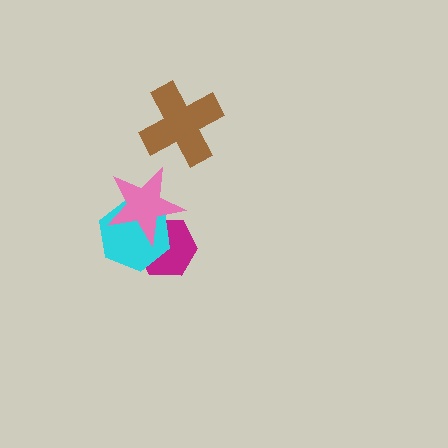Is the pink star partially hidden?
No, no other shape covers it.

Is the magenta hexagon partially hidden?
Yes, it is partially covered by another shape.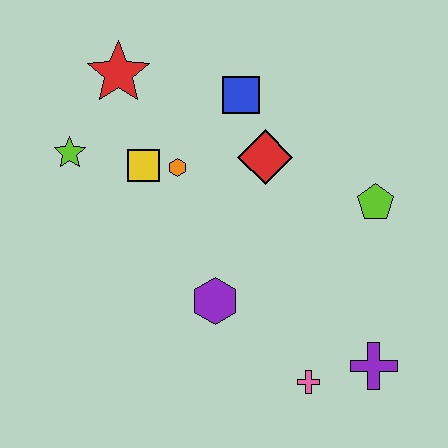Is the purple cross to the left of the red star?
No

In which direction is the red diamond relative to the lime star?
The red diamond is to the right of the lime star.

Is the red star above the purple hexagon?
Yes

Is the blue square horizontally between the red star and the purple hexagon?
No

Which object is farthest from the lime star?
The purple cross is farthest from the lime star.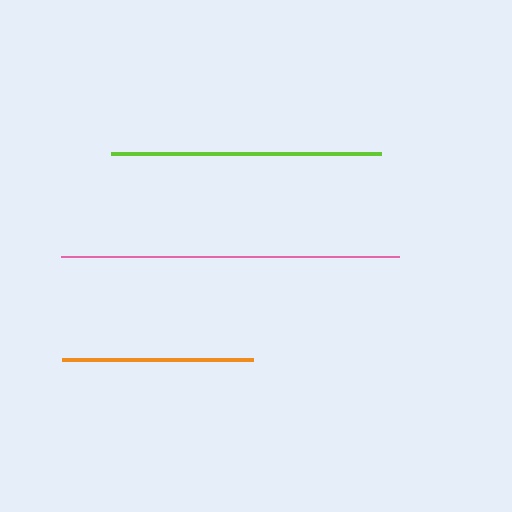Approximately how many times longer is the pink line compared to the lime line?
The pink line is approximately 1.3 times the length of the lime line.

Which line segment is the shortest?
The orange line is the shortest at approximately 191 pixels.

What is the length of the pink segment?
The pink segment is approximately 338 pixels long.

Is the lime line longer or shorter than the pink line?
The pink line is longer than the lime line.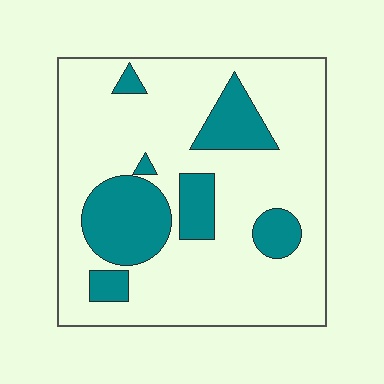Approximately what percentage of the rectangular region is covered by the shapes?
Approximately 25%.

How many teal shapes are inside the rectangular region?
7.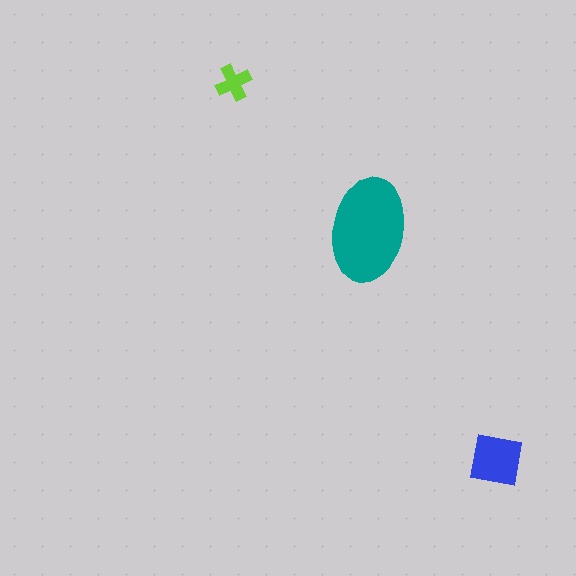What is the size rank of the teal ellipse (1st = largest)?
1st.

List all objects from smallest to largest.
The lime cross, the blue square, the teal ellipse.